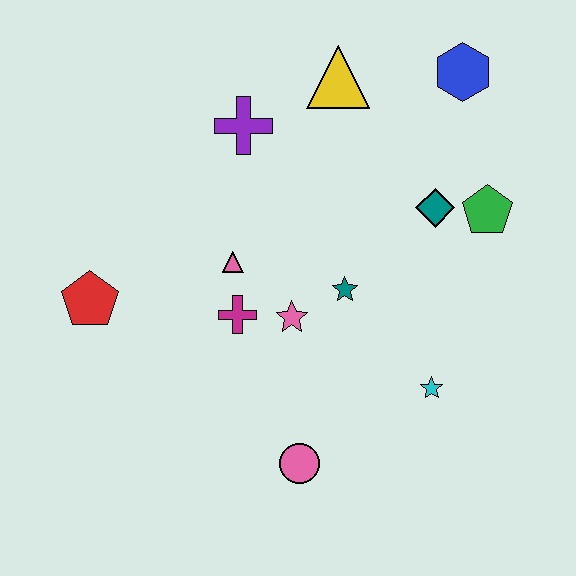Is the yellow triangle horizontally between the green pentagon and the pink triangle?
Yes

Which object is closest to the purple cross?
The yellow triangle is closest to the purple cross.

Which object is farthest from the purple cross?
The pink circle is farthest from the purple cross.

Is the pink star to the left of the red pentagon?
No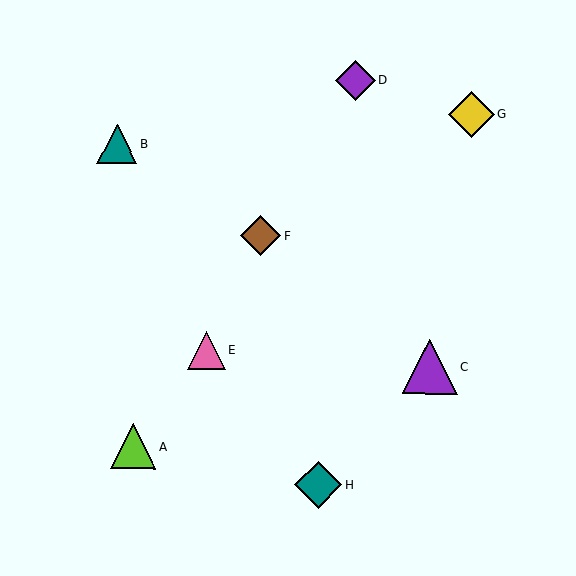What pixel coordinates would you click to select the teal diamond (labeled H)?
Click at (319, 485) to select the teal diamond H.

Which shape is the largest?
The purple triangle (labeled C) is the largest.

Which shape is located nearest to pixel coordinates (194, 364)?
The pink triangle (labeled E) at (206, 350) is nearest to that location.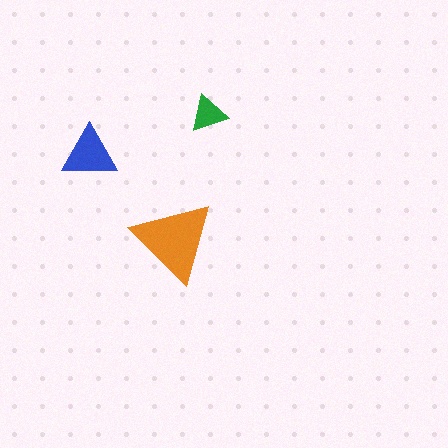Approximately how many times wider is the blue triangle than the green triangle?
About 1.5 times wider.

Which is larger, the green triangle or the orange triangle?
The orange one.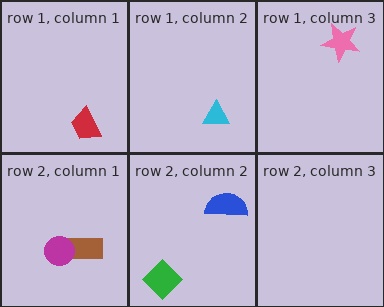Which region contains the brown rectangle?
The row 2, column 1 region.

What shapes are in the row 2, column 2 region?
The green diamond, the blue semicircle.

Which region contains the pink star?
The row 1, column 3 region.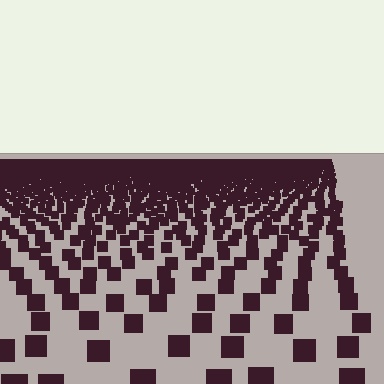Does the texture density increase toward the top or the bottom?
Density increases toward the top.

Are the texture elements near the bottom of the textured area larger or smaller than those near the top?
Larger. Near the bottom, elements are closer to the viewer and appear at a bigger on-screen size.